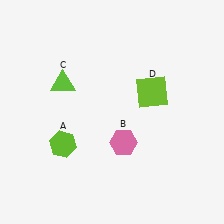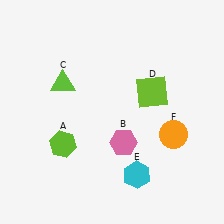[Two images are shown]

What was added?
A cyan hexagon (E), an orange circle (F) were added in Image 2.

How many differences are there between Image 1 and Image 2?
There are 2 differences between the two images.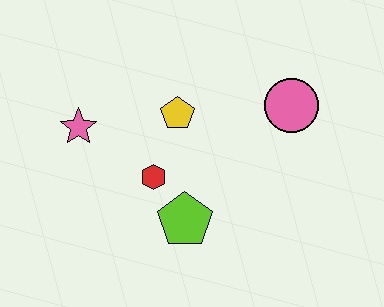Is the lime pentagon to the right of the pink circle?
No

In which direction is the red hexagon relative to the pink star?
The red hexagon is to the right of the pink star.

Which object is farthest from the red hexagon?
The pink circle is farthest from the red hexagon.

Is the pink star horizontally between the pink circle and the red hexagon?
No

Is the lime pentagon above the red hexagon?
No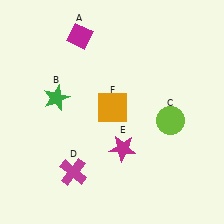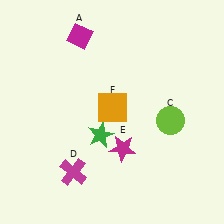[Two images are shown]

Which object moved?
The green star (B) moved right.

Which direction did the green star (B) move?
The green star (B) moved right.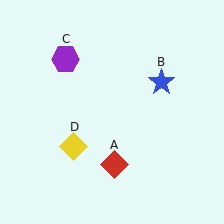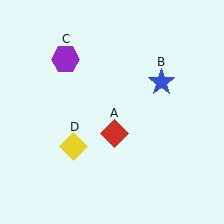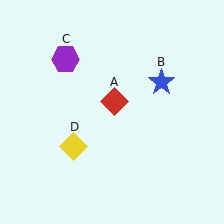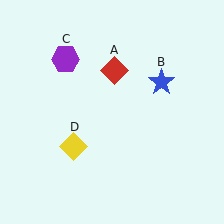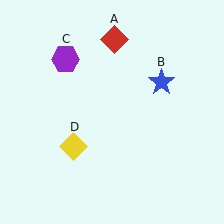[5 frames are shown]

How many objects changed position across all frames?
1 object changed position: red diamond (object A).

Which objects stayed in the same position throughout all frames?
Blue star (object B) and purple hexagon (object C) and yellow diamond (object D) remained stationary.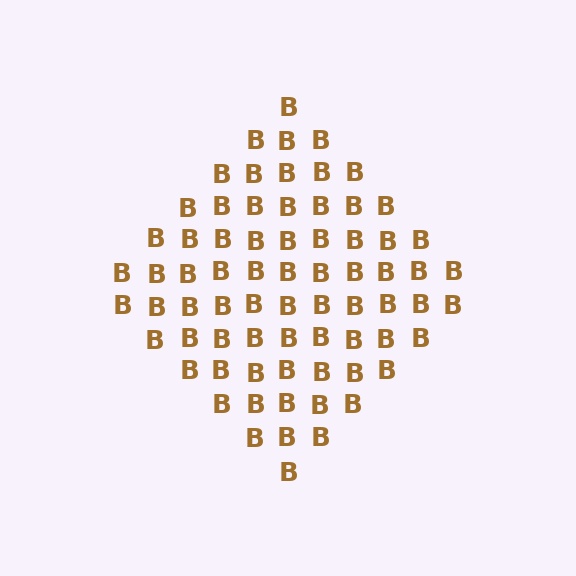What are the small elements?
The small elements are letter B's.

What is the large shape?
The large shape is a diamond.